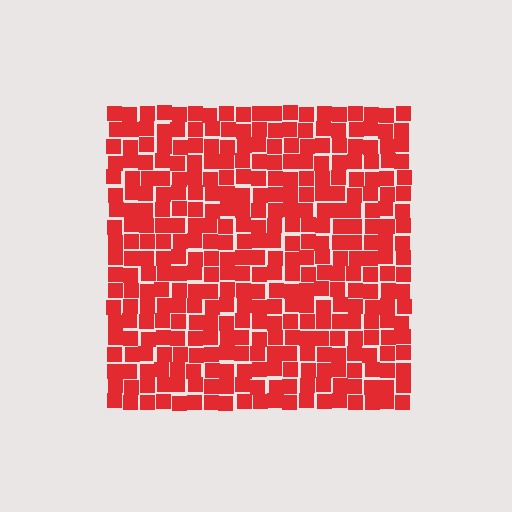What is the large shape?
The large shape is a square.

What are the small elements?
The small elements are squares.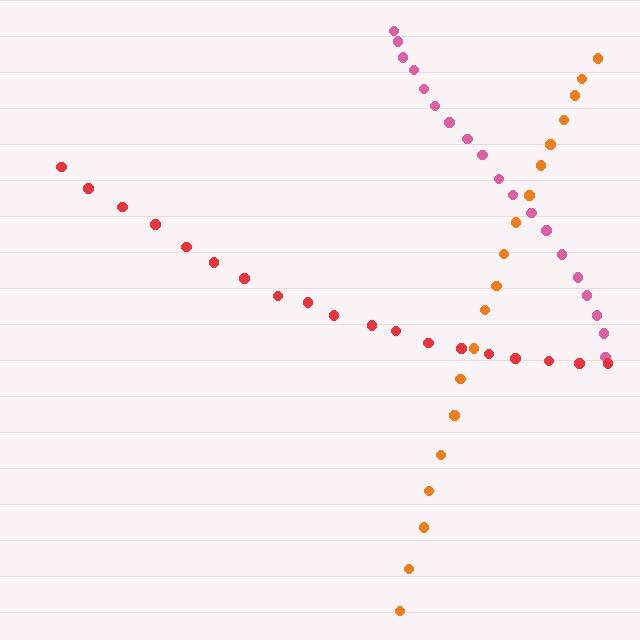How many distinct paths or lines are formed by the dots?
There are 3 distinct paths.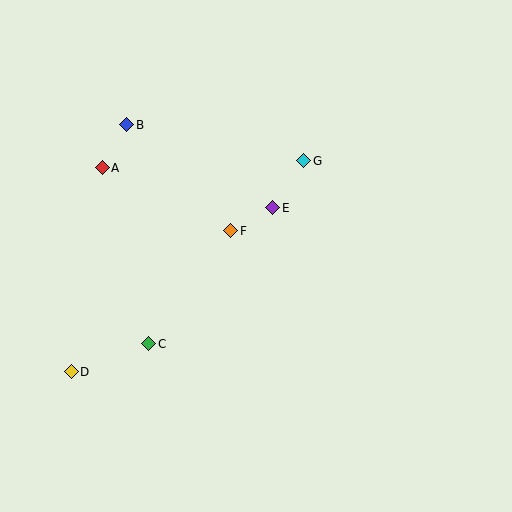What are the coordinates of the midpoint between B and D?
The midpoint between B and D is at (99, 248).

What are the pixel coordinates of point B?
Point B is at (127, 125).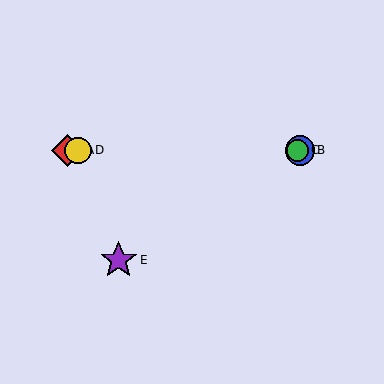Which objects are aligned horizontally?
Objects A, B, C, D are aligned horizontally.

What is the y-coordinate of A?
Object A is at y≈151.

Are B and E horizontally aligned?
No, B is at y≈151 and E is at y≈260.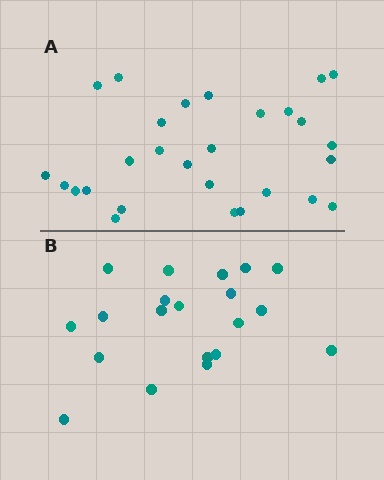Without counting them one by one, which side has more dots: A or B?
Region A (the top region) has more dots.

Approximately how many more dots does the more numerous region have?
Region A has roughly 8 or so more dots than region B.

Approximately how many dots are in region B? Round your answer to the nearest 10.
About 20 dots.